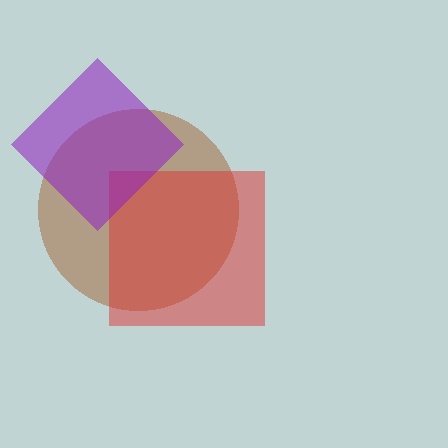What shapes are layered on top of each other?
The layered shapes are: a brown circle, a red square, a purple diamond.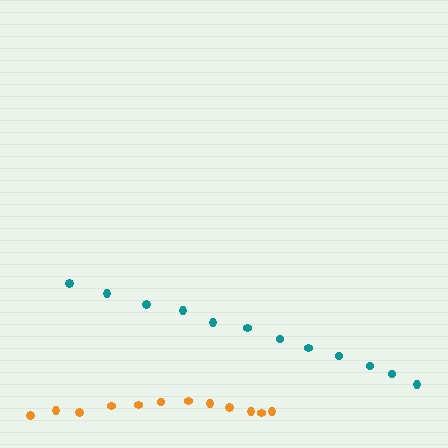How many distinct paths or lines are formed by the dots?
There are 2 distinct paths.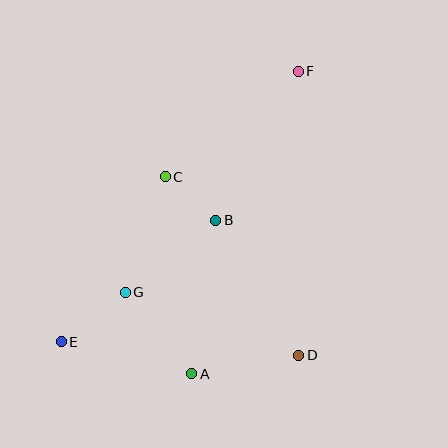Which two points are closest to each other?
Points B and C are closest to each other.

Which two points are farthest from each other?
Points E and F are farthest from each other.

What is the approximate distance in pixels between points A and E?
The distance between A and E is approximately 134 pixels.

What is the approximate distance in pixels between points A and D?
The distance between A and D is approximately 109 pixels.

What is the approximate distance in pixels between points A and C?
The distance between A and C is approximately 199 pixels.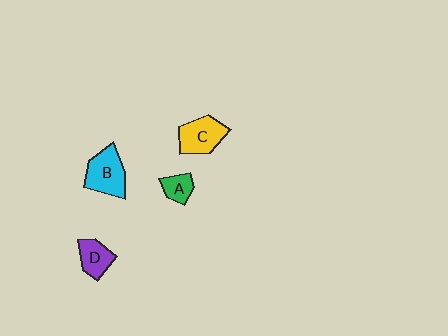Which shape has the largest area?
Shape B (cyan).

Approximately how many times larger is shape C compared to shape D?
Approximately 1.4 times.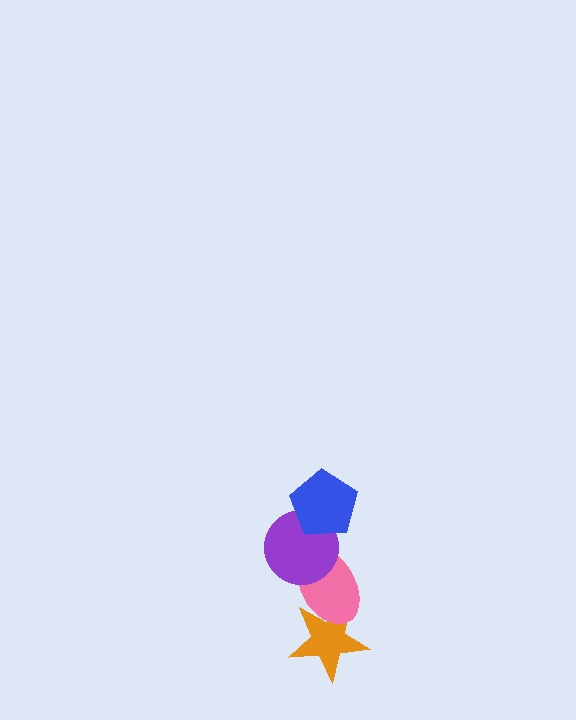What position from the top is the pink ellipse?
The pink ellipse is 3rd from the top.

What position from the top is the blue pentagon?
The blue pentagon is 1st from the top.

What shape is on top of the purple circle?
The blue pentagon is on top of the purple circle.